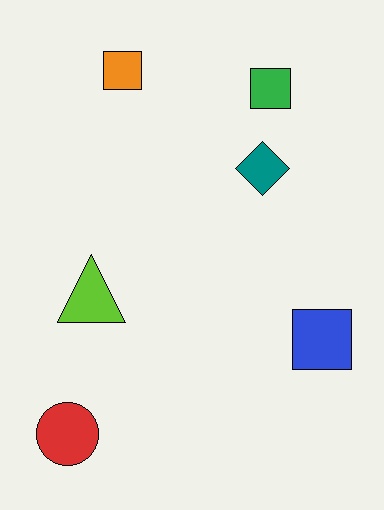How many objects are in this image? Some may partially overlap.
There are 6 objects.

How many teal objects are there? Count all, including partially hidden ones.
There is 1 teal object.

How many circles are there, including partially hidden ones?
There is 1 circle.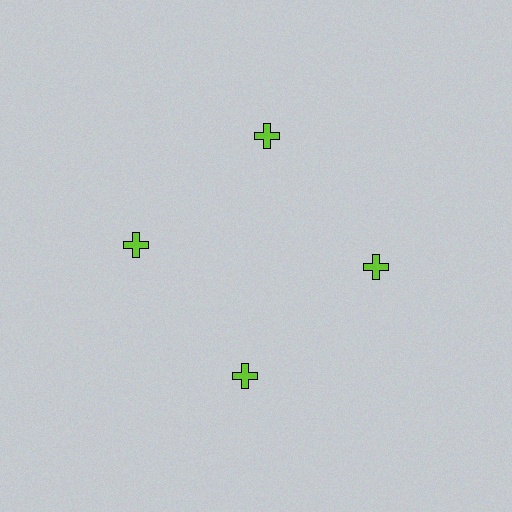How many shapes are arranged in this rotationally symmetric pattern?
There are 4 shapes, arranged in 4 groups of 1.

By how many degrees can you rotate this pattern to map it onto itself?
The pattern maps onto itself every 90 degrees of rotation.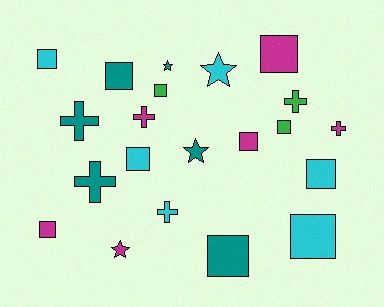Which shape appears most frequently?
Square, with 11 objects.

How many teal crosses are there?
There are 2 teal crosses.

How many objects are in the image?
There are 21 objects.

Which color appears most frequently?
Magenta, with 6 objects.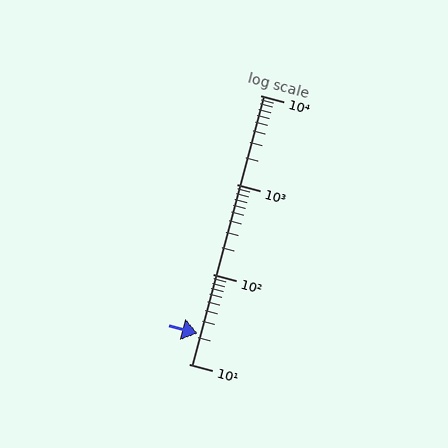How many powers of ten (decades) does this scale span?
The scale spans 3 decades, from 10 to 10000.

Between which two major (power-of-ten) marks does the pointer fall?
The pointer is between 10 and 100.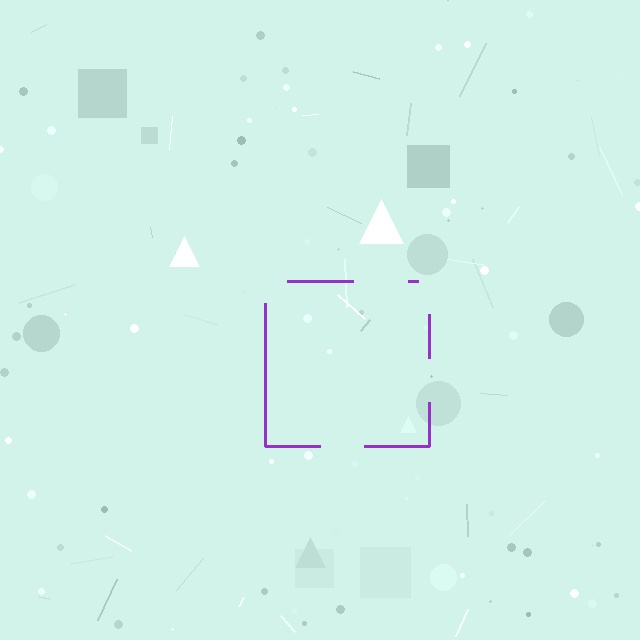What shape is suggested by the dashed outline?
The dashed outline suggests a square.